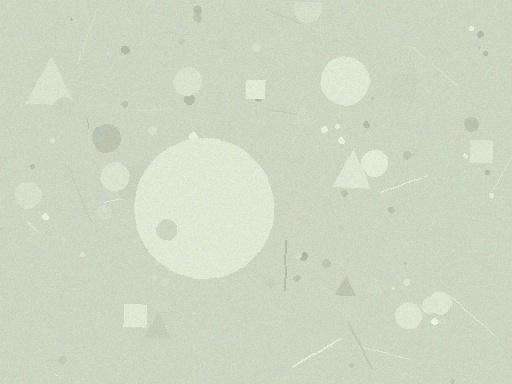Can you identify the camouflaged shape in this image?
The camouflaged shape is a circle.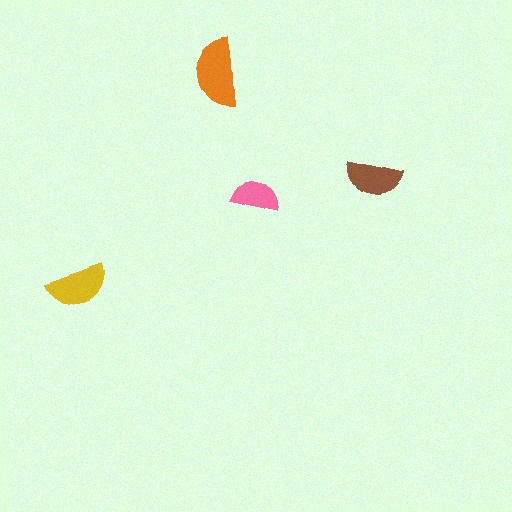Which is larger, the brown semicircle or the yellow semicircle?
The yellow one.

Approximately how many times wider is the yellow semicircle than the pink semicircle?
About 1.5 times wider.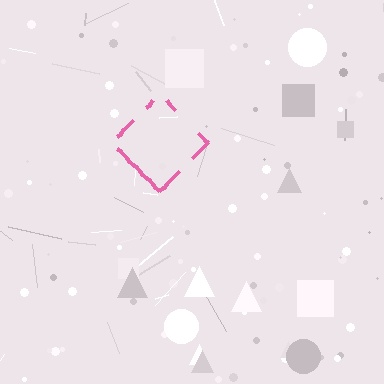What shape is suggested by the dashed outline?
The dashed outline suggests a diamond.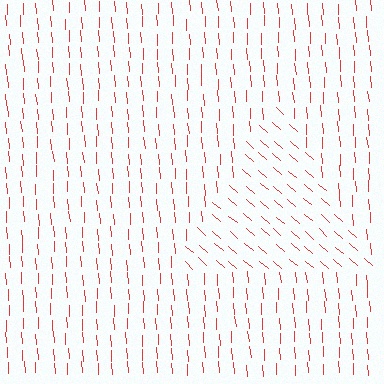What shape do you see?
I see a triangle.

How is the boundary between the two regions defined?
The boundary is defined purely by a change in line orientation (approximately 45 degrees difference). All lines are the same color and thickness.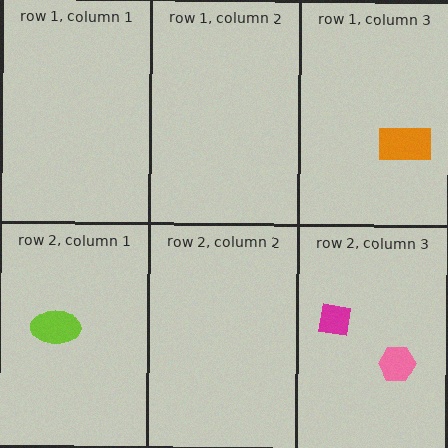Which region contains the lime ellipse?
The row 2, column 1 region.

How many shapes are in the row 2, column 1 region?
1.